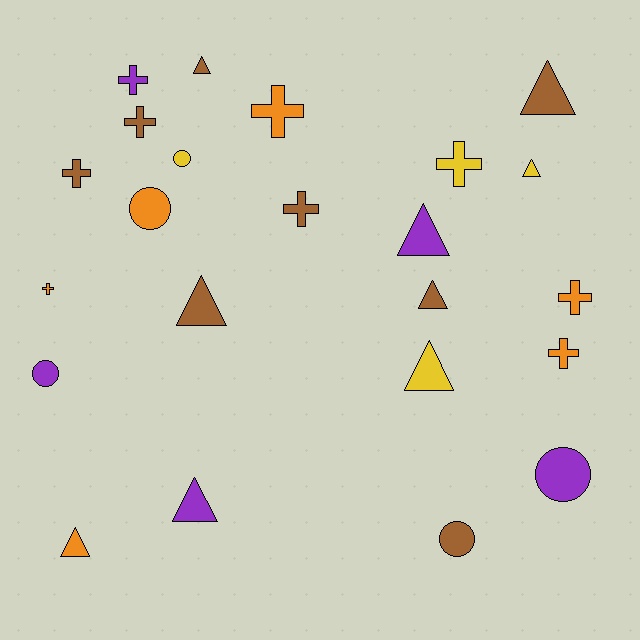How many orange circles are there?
There is 1 orange circle.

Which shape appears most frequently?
Cross, with 9 objects.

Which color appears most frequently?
Brown, with 8 objects.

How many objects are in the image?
There are 23 objects.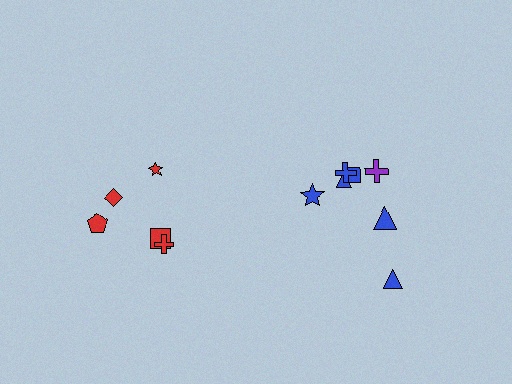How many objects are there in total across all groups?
There are 12 objects.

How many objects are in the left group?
There are 5 objects.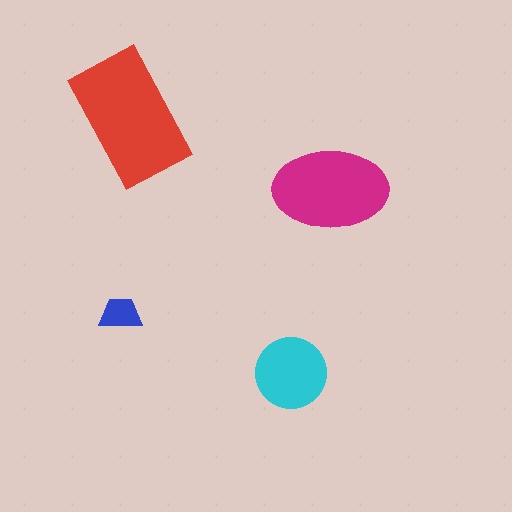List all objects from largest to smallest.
The red rectangle, the magenta ellipse, the cyan circle, the blue trapezoid.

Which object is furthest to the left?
The blue trapezoid is leftmost.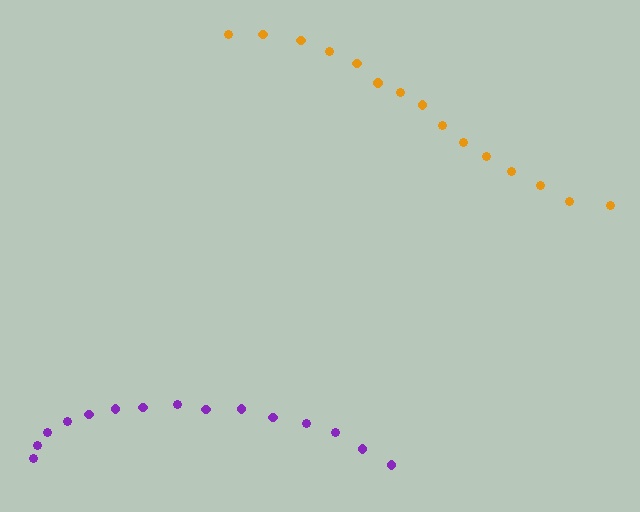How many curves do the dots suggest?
There are 2 distinct paths.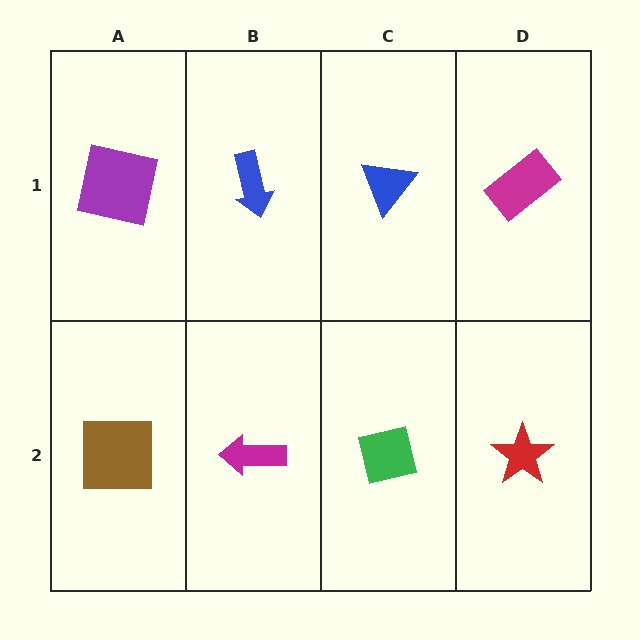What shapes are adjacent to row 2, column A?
A purple square (row 1, column A), a magenta arrow (row 2, column B).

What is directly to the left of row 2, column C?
A magenta arrow.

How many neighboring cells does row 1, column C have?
3.